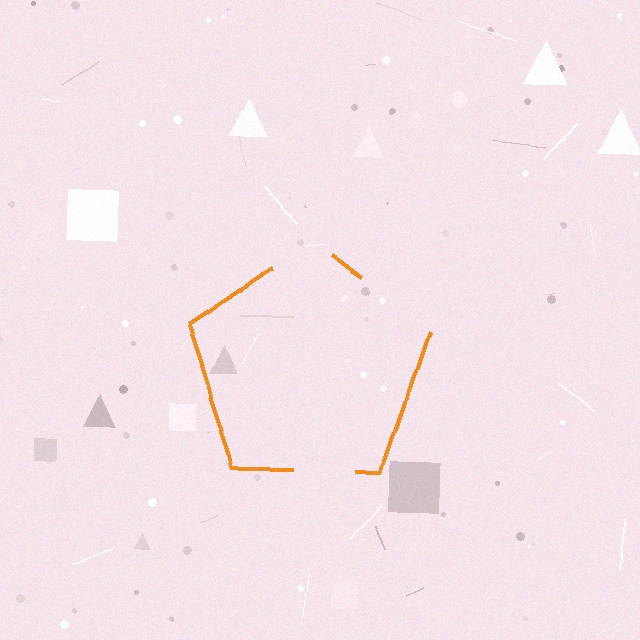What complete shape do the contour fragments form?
The contour fragments form a pentagon.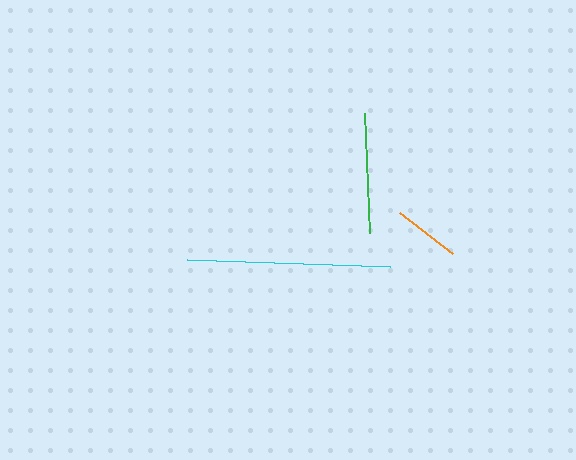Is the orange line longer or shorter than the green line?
The green line is longer than the orange line.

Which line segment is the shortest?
The orange line is the shortest at approximately 67 pixels.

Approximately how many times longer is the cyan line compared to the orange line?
The cyan line is approximately 3.0 times the length of the orange line.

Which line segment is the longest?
The cyan line is the longest at approximately 203 pixels.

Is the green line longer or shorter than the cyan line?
The cyan line is longer than the green line.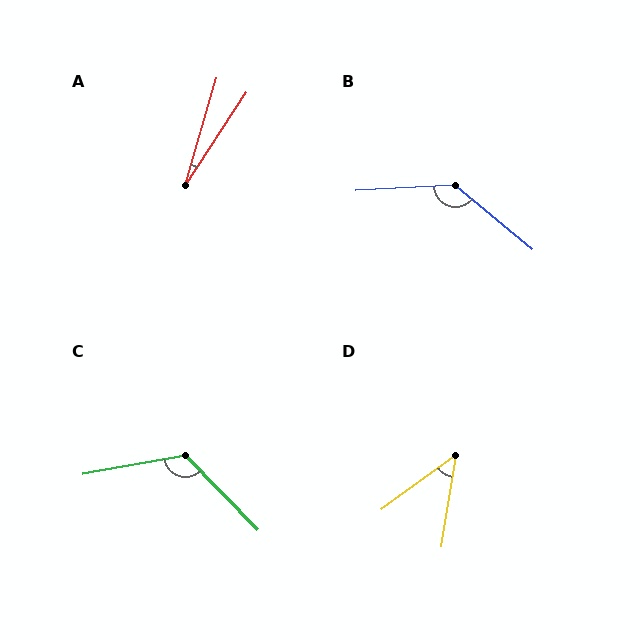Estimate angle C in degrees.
Approximately 123 degrees.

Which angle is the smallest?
A, at approximately 17 degrees.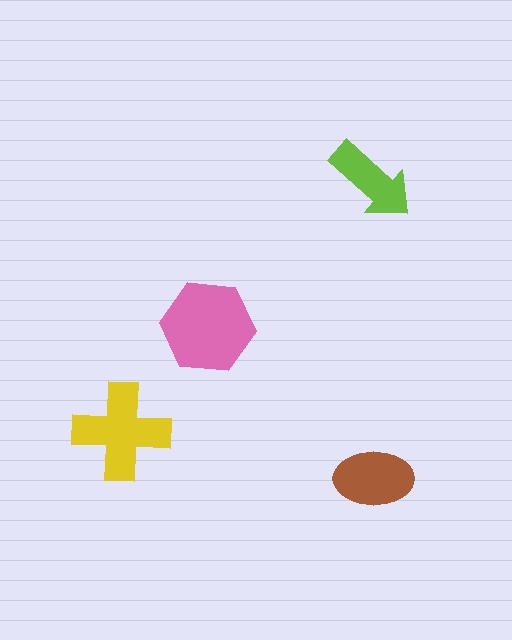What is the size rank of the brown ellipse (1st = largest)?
3rd.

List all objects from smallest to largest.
The lime arrow, the brown ellipse, the yellow cross, the pink hexagon.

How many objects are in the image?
There are 4 objects in the image.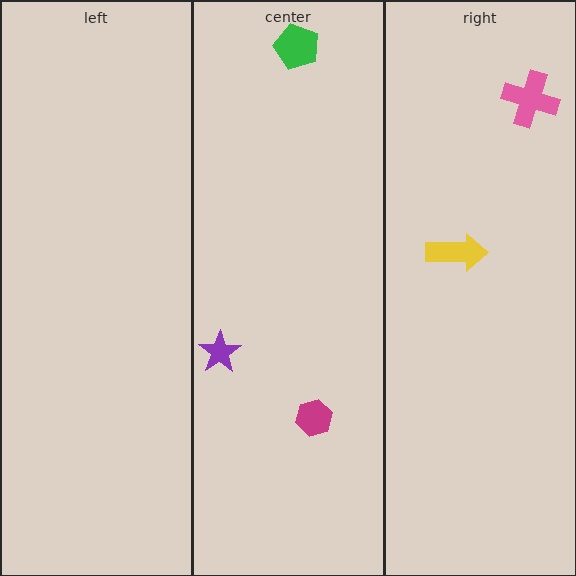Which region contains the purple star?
The center region.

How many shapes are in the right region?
2.